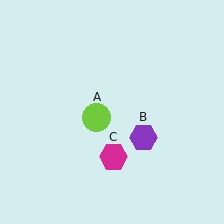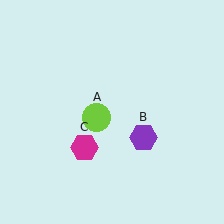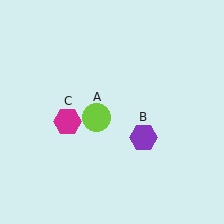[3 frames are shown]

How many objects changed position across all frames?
1 object changed position: magenta hexagon (object C).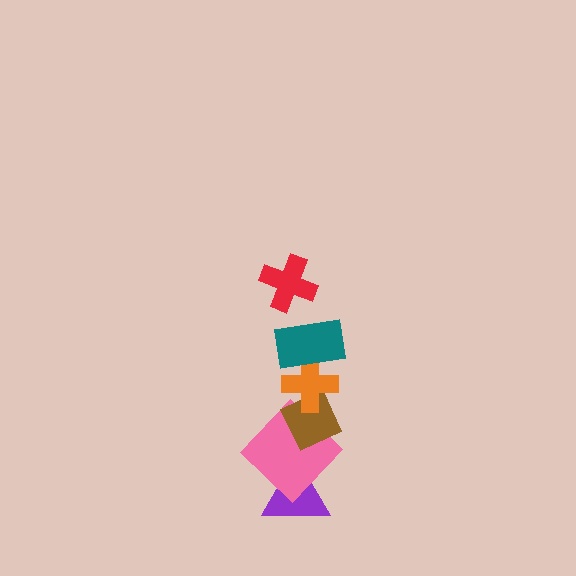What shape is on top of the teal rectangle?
The red cross is on top of the teal rectangle.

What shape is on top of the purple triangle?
The pink diamond is on top of the purple triangle.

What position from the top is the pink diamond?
The pink diamond is 5th from the top.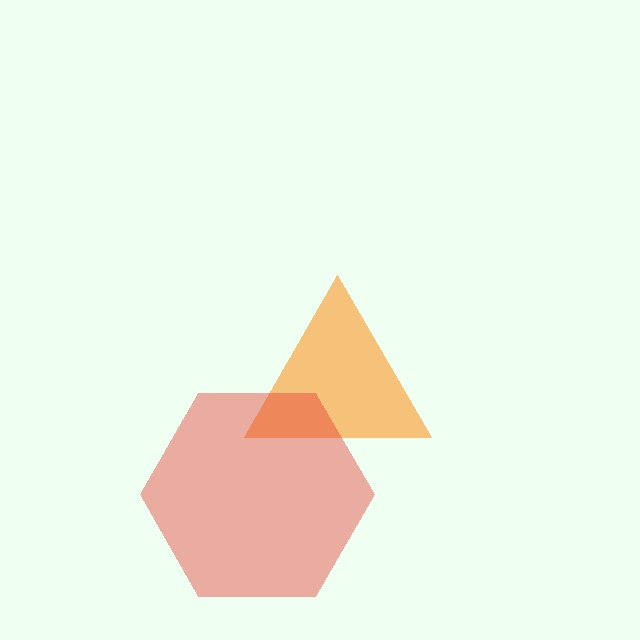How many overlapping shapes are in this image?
There are 2 overlapping shapes in the image.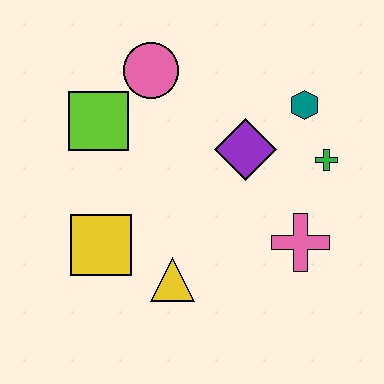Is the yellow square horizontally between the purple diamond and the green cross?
No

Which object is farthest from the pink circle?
The pink cross is farthest from the pink circle.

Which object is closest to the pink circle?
The lime square is closest to the pink circle.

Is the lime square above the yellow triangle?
Yes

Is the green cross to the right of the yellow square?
Yes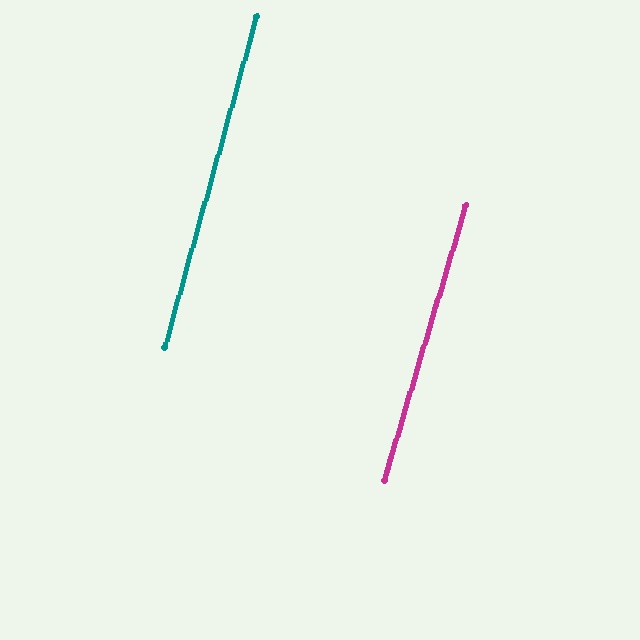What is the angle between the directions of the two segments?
Approximately 1 degree.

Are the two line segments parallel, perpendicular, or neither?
Parallel — their directions differ by only 0.9°.